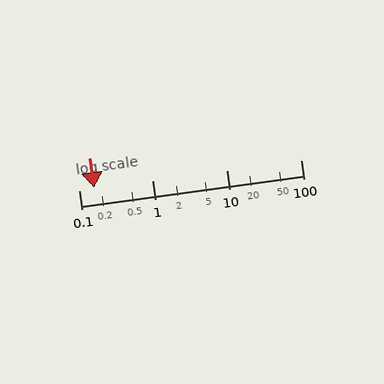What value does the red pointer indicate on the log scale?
The pointer indicates approximately 0.16.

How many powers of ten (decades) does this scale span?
The scale spans 3 decades, from 0.1 to 100.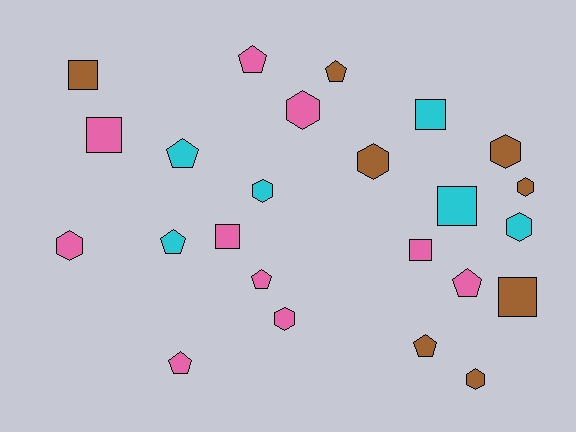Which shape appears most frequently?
Hexagon, with 9 objects.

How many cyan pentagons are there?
There are 2 cyan pentagons.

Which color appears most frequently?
Pink, with 10 objects.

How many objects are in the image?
There are 24 objects.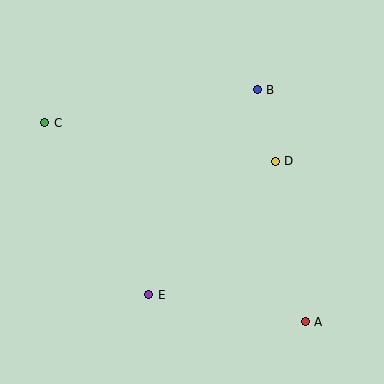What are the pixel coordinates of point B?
Point B is at (257, 90).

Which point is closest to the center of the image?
Point D at (275, 161) is closest to the center.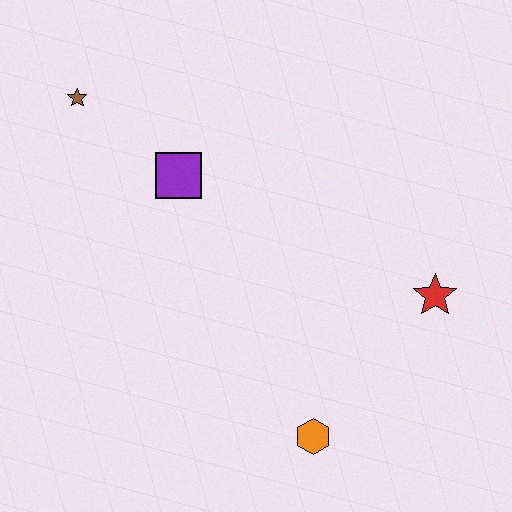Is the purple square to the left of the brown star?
No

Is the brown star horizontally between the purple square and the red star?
No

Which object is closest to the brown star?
The purple square is closest to the brown star.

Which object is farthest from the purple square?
The orange hexagon is farthest from the purple square.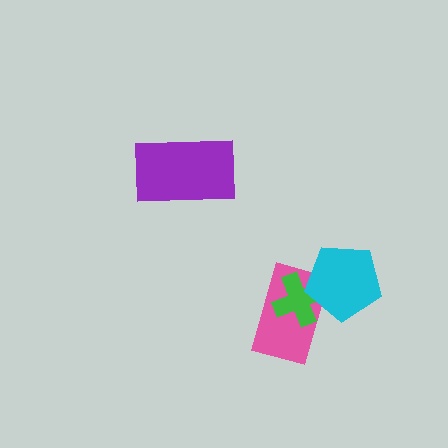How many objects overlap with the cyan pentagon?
2 objects overlap with the cyan pentagon.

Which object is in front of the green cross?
The cyan pentagon is in front of the green cross.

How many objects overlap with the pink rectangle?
2 objects overlap with the pink rectangle.